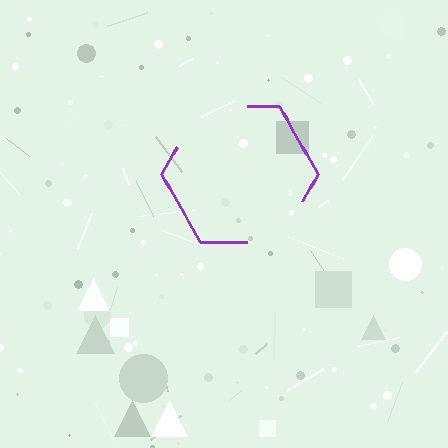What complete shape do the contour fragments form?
The contour fragments form a hexagon.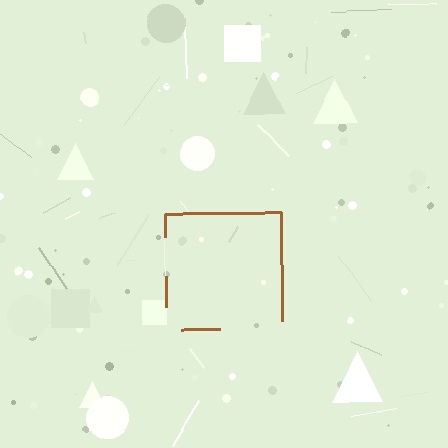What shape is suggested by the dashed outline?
The dashed outline suggests a square.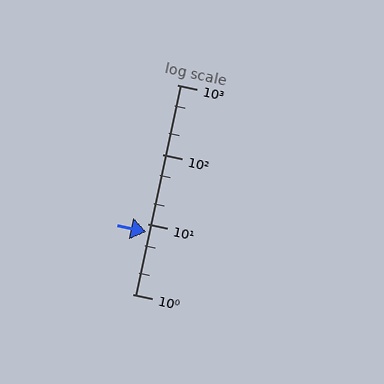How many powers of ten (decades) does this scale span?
The scale spans 3 decades, from 1 to 1000.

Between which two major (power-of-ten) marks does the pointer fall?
The pointer is between 1 and 10.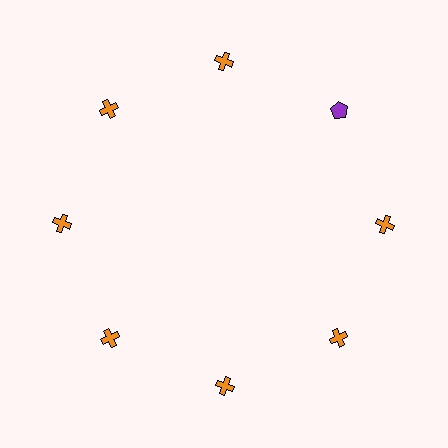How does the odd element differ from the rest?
It differs in both color (purple instead of orange) and shape (pentagon instead of cross).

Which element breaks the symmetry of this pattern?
The purple pentagon at roughly the 2 o'clock position breaks the symmetry. All other shapes are orange crosses.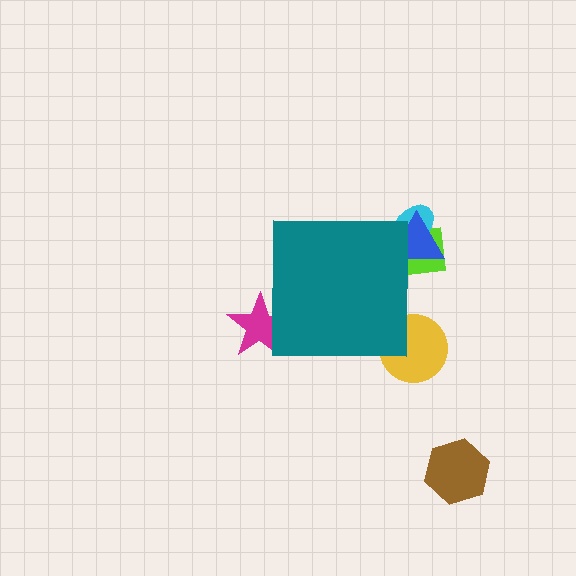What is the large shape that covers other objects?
A teal square.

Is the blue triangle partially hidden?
Yes, the blue triangle is partially hidden behind the teal square.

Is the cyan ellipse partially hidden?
Yes, the cyan ellipse is partially hidden behind the teal square.